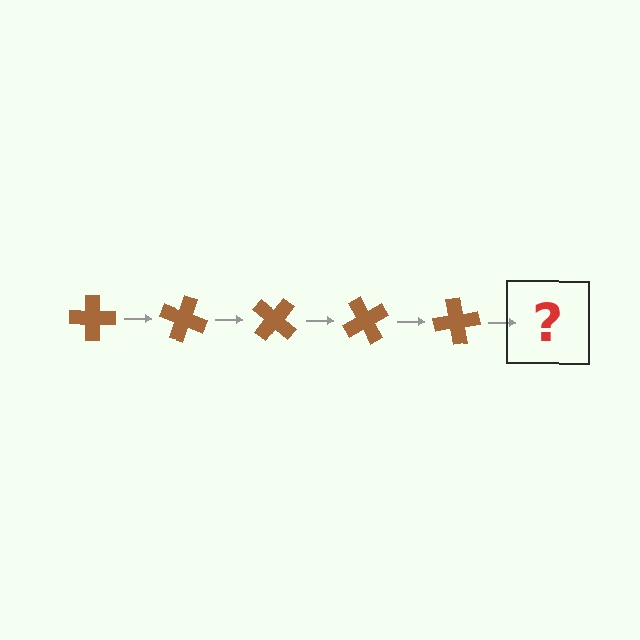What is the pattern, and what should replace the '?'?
The pattern is that the cross rotates 20 degrees each step. The '?' should be a brown cross rotated 100 degrees.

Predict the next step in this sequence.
The next step is a brown cross rotated 100 degrees.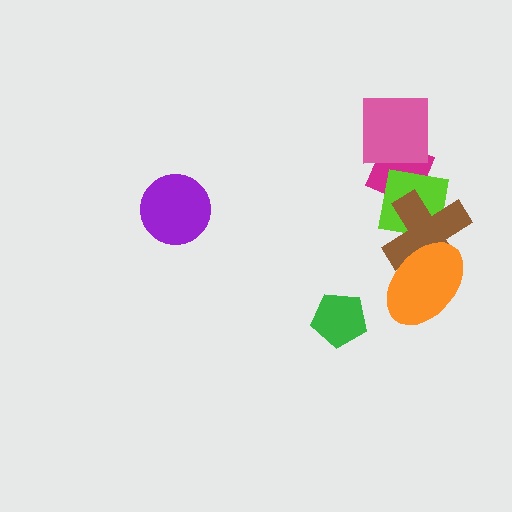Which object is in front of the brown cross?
The orange ellipse is in front of the brown cross.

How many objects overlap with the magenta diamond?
3 objects overlap with the magenta diamond.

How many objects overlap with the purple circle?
0 objects overlap with the purple circle.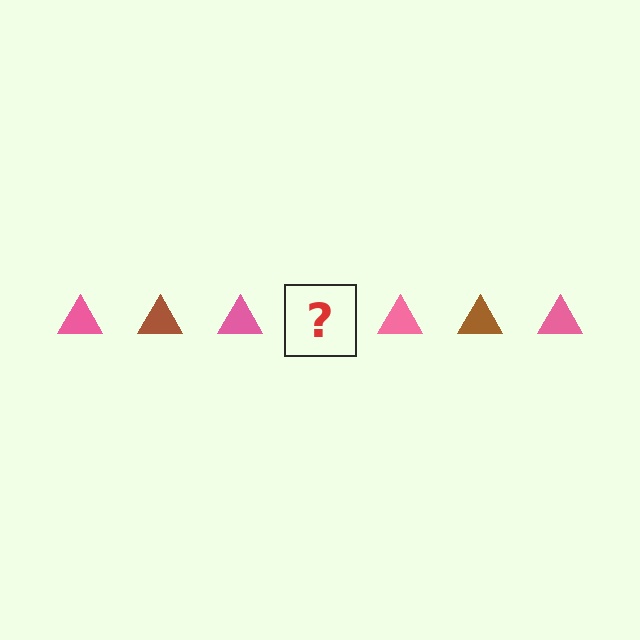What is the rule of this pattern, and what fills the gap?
The rule is that the pattern cycles through pink, brown triangles. The gap should be filled with a brown triangle.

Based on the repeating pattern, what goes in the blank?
The blank should be a brown triangle.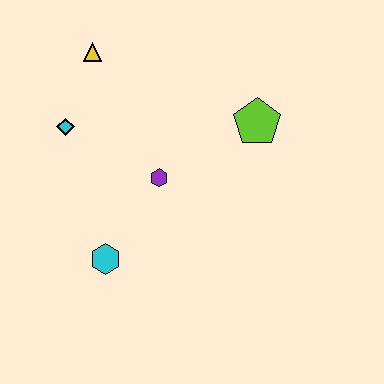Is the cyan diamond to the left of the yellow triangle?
Yes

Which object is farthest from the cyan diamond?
The lime pentagon is farthest from the cyan diamond.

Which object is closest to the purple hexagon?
The cyan hexagon is closest to the purple hexagon.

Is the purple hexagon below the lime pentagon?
Yes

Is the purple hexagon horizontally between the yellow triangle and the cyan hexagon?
No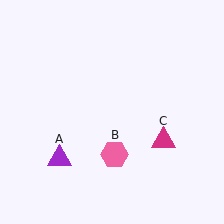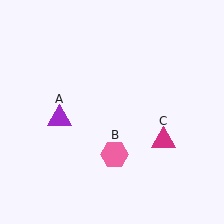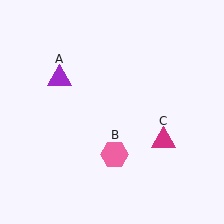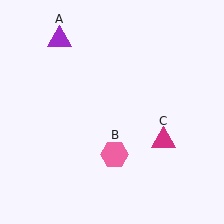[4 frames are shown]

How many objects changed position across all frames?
1 object changed position: purple triangle (object A).